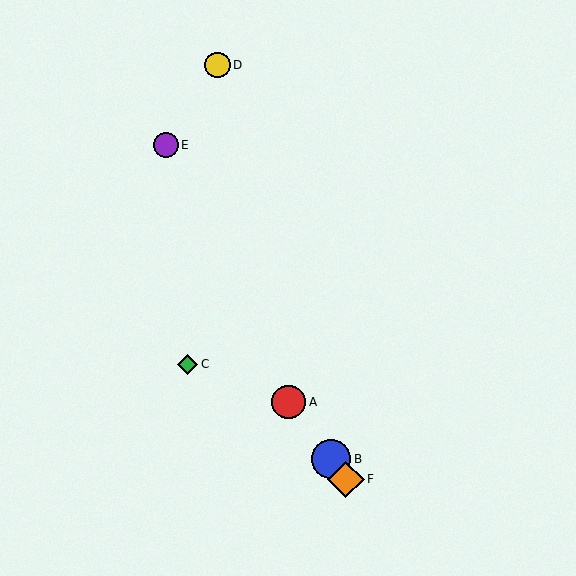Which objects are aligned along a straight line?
Objects A, B, F are aligned along a straight line.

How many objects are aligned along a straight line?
3 objects (A, B, F) are aligned along a straight line.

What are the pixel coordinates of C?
Object C is at (188, 364).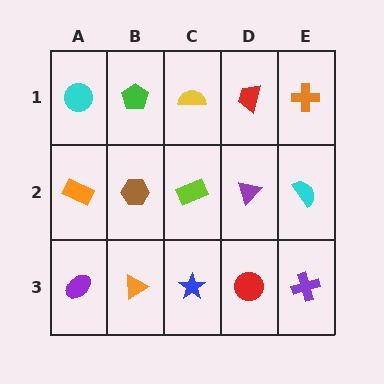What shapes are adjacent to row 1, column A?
An orange rectangle (row 2, column A), a green pentagon (row 1, column B).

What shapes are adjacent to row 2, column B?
A green pentagon (row 1, column B), an orange triangle (row 3, column B), an orange rectangle (row 2, column A), a lime rectangle (row 2, column C).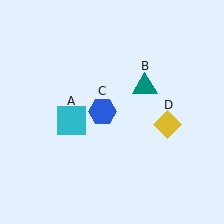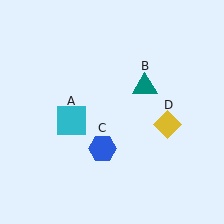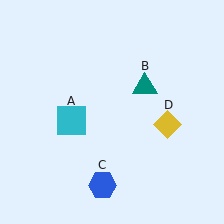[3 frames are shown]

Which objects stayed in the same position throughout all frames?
Cyan square (object A) and teal triangle (object B) and yellow diamond (object D) remained stationary.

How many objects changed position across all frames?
1 object changed position: blue hexagon (object C).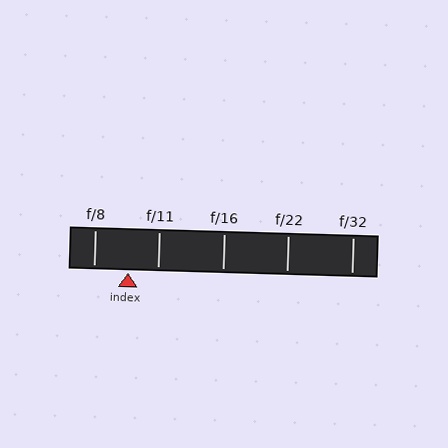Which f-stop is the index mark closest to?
The index mark is closest to f/11.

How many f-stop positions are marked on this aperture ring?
There are 5 f-stop positions marked.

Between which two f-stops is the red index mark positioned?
The index mark is between f/8 and f/11.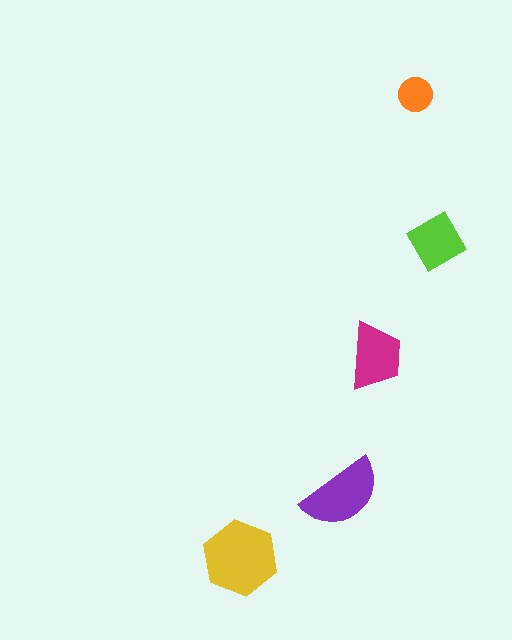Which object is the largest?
The yellow hexagon.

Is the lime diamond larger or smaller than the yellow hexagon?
Smaller.